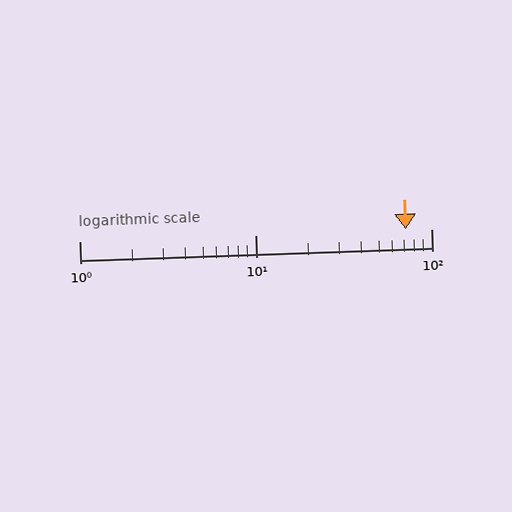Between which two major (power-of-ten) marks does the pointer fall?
The pointer is between 10 and 100.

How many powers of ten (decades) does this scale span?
The scale spans 2 decades, from 1 to 100.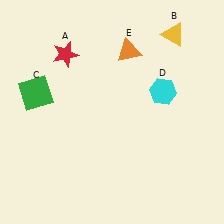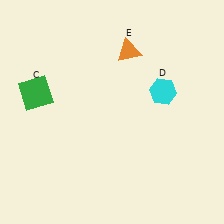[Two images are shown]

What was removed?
The yellow triangle (B), the red star (A) were removed in Image 2.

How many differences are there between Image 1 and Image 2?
There are 2 differences between the two images.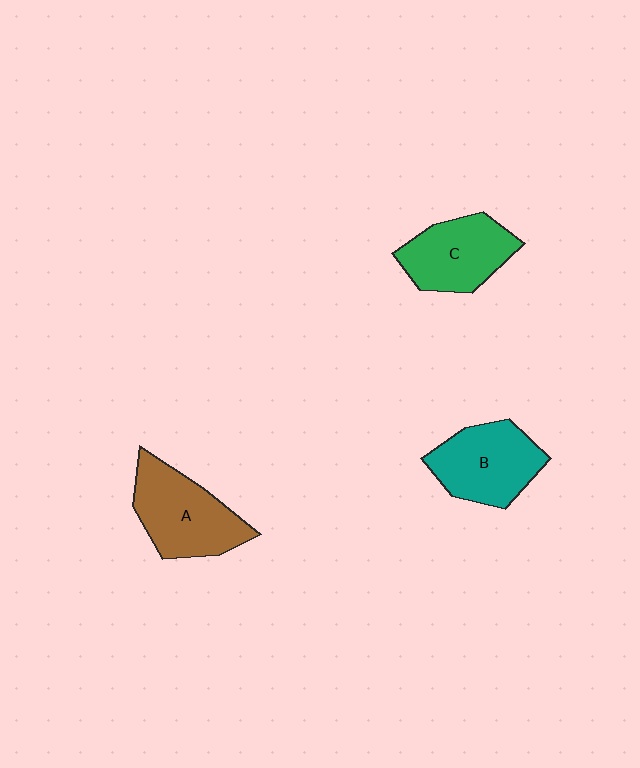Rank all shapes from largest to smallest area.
From largest to smallest: A (brown), B (teal), C (green).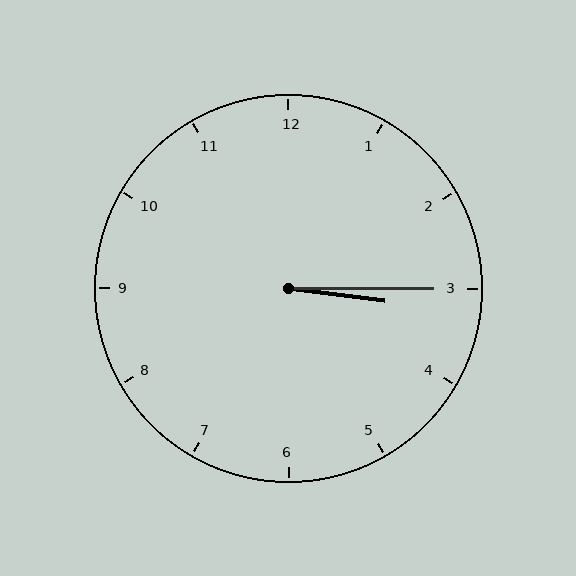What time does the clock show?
3:15.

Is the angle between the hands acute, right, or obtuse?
It is acute.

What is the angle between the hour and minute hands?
Approximately 8 degrees.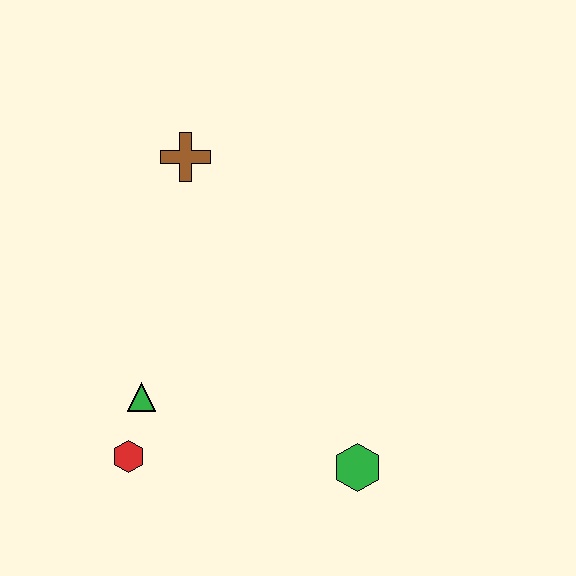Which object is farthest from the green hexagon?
The brown cross is farthest from the green hexagon.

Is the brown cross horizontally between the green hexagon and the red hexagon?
Yes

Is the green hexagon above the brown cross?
No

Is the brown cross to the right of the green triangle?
Yes